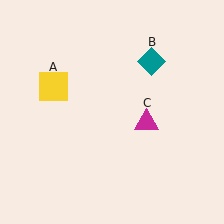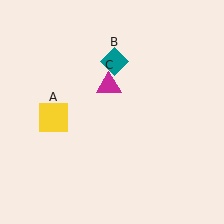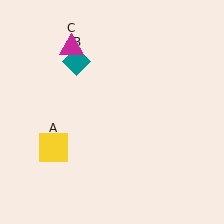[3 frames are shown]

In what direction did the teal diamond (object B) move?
The teal diamond (object B) moved left.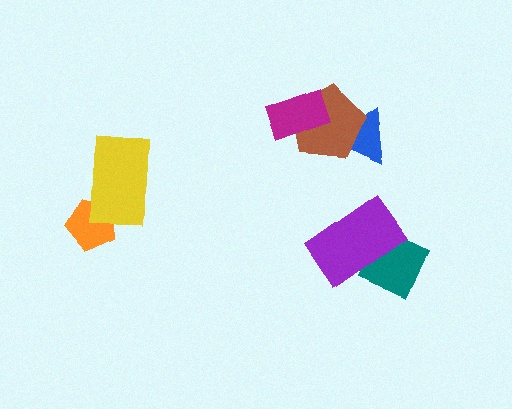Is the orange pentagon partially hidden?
Yes, it is partially covered by another shape.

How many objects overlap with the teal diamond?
1 object overlaps with the teal diamond.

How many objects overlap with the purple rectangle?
1 object overlaps with the purple rectangle.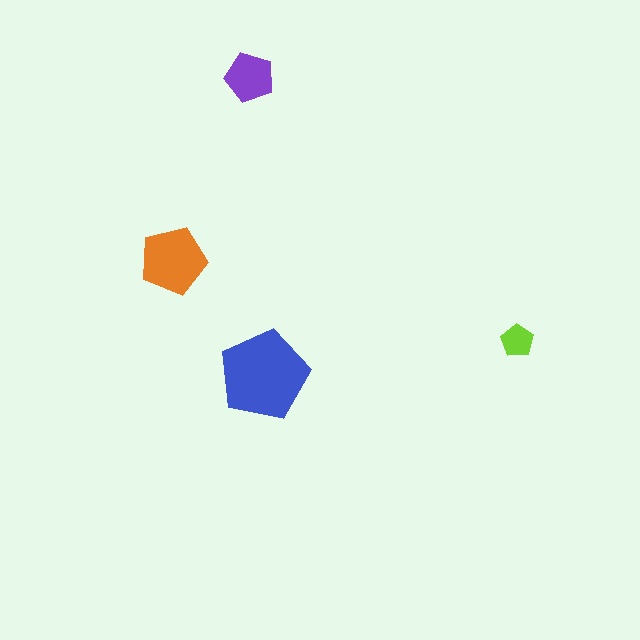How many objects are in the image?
There are 4 objects in the image.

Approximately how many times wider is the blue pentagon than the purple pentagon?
About 2 times wider.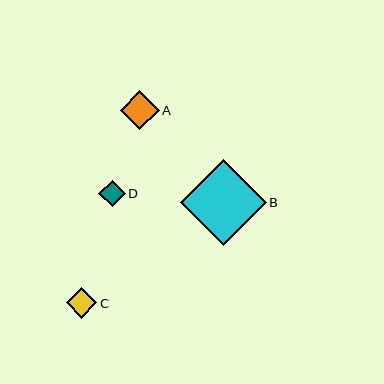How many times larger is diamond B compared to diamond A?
Diamond B is approximately 2.2 times the size of diamond A.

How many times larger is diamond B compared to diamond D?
Diamond B is approximately 3.2 times the size of diamond D.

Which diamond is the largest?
Diamond B is the largest with a size of approximately 86 pixels.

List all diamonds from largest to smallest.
From largest to smallest: B, A, C, D.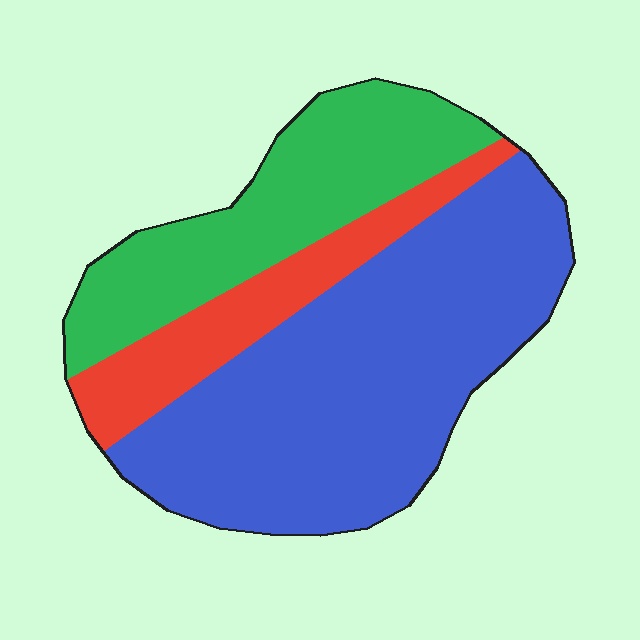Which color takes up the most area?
Blue, at roughly 55%.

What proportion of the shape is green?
Green takes up about one quarter (1/4) of the shape.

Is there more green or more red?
Green.